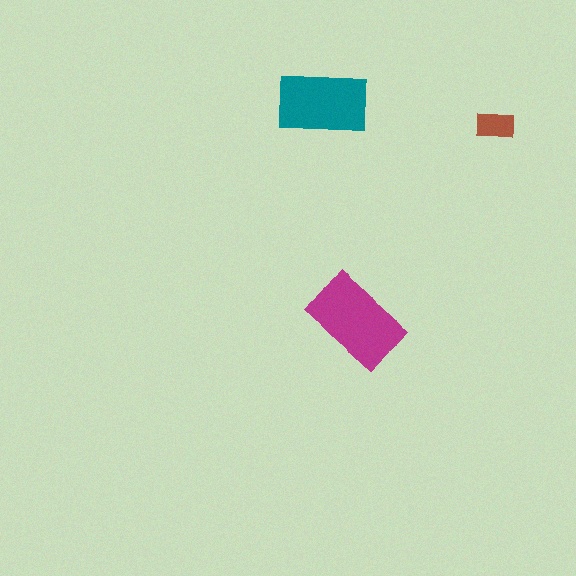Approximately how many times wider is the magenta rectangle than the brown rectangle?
About 2.5 times wider.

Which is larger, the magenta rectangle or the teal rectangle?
The magenta one.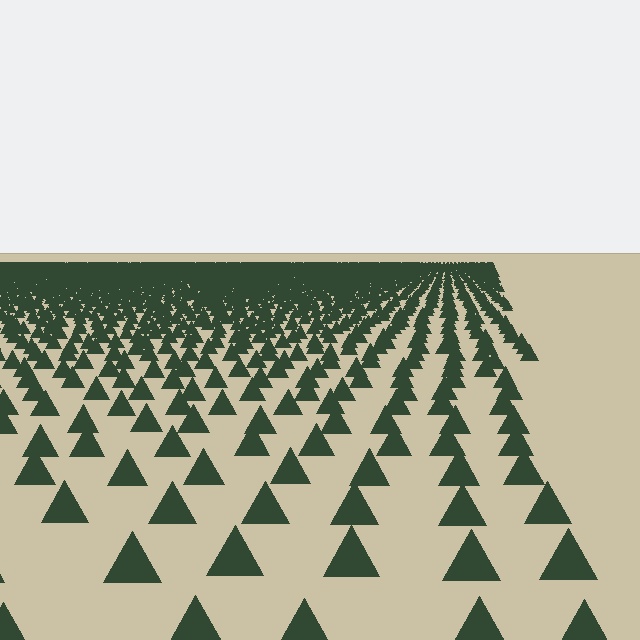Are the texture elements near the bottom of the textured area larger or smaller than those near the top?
Larger. Near the bottom, elements are closer to the viewer and appear at a bigger on-screen size.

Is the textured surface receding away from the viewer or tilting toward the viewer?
The surface is receding away from the viewer. Texture elements get smaller and denser toward the top.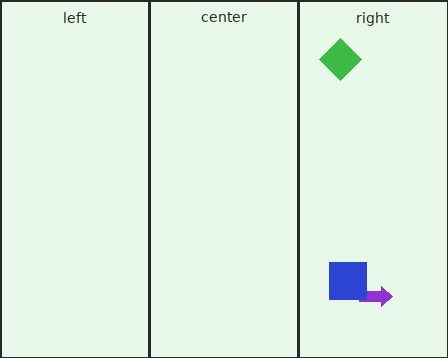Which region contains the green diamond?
The right region.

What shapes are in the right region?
The purple arrow, the green diamond, the blue square.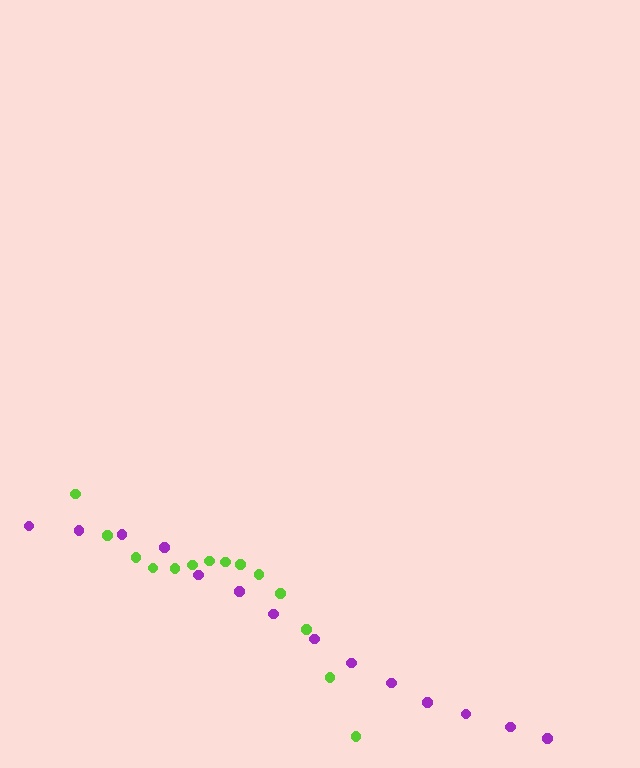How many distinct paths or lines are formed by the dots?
There are 2 distinct paths.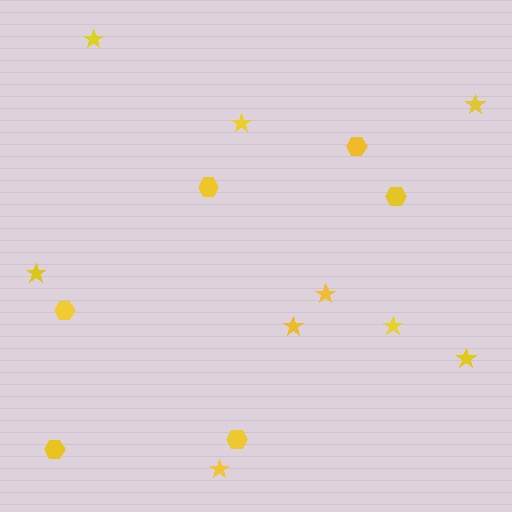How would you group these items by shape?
There are 2 groups: one group of stars (9) and one group of hexagons (6).